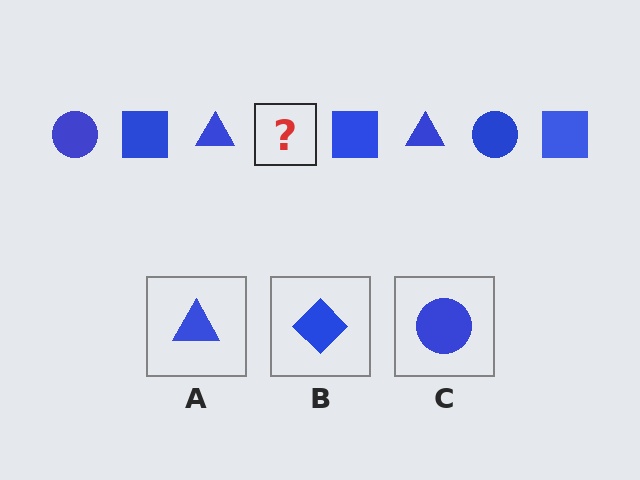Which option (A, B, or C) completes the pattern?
C.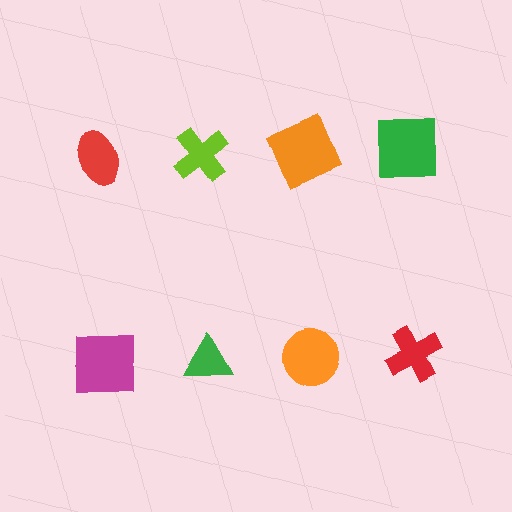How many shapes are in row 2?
4 shapes.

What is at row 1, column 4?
A green square.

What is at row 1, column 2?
A lime cross.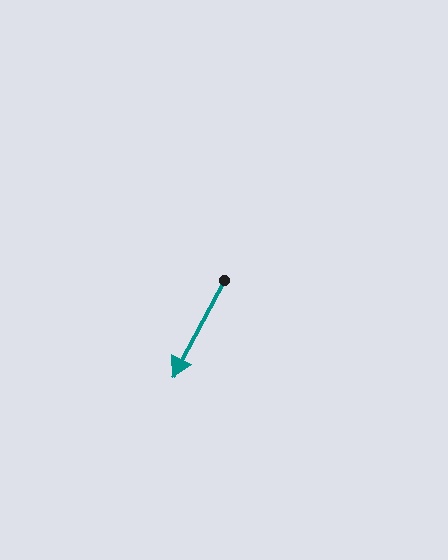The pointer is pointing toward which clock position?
Roughly 7 o'clock.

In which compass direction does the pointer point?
Southwest.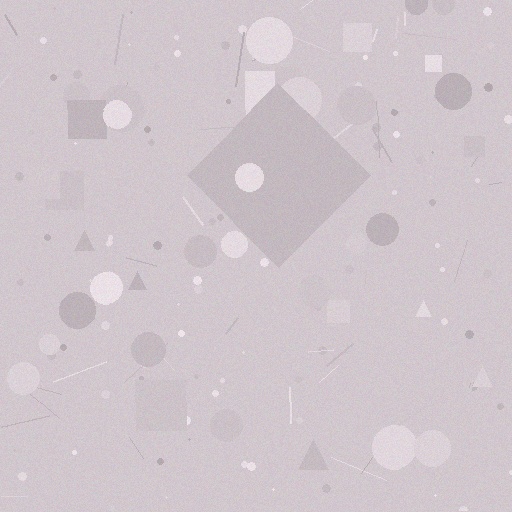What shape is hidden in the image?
A diamond is hidden in the image.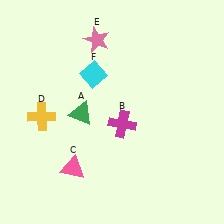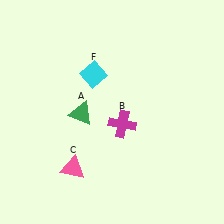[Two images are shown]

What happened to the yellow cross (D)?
The yellow cross (D) was removed in Image 2. It was in the bottom-left area of Image 1.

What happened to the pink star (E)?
The pink star (E) was removed in Image 2. It was in the top-left area of Image 1.